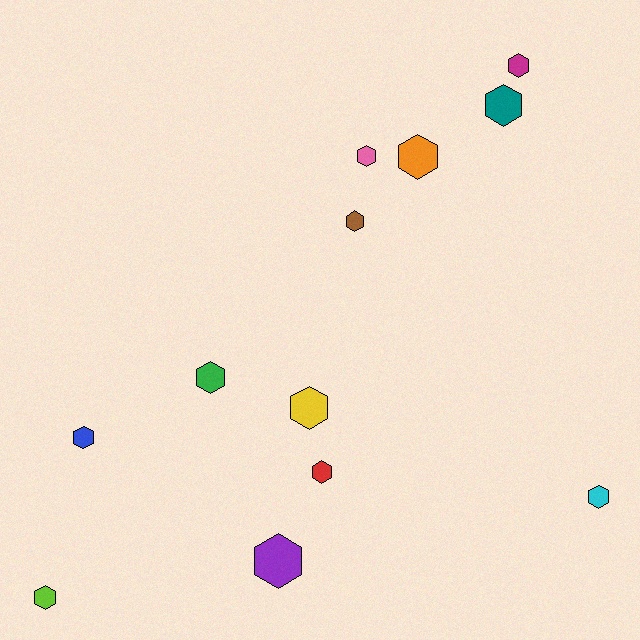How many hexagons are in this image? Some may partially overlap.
There are 12 hexagons.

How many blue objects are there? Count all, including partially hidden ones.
There is 1 blue object.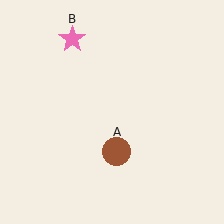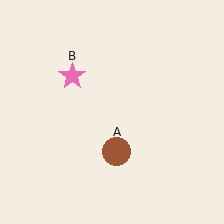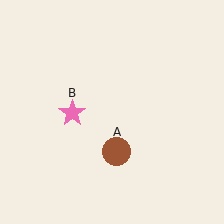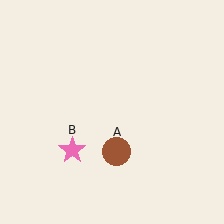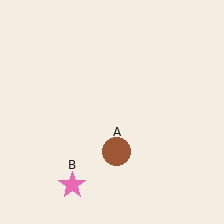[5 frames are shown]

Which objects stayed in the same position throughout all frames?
Brown circle (object A) remained stationary.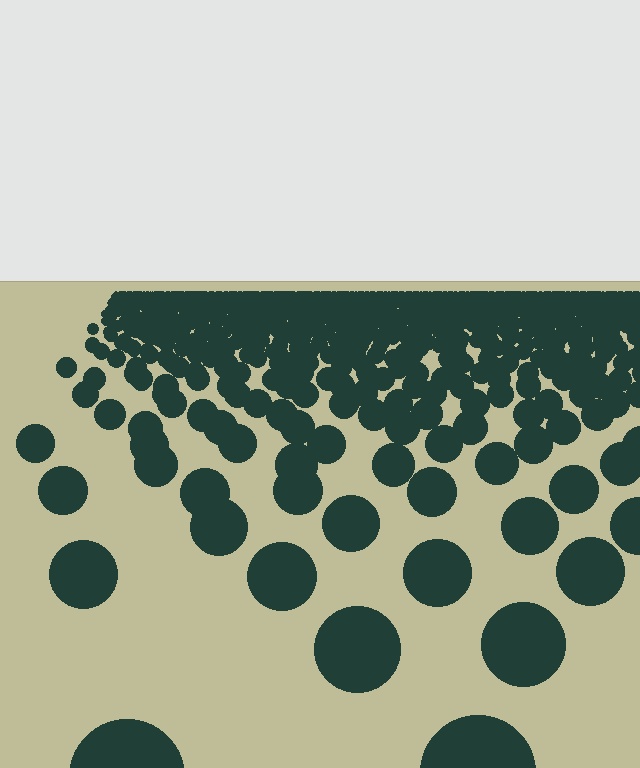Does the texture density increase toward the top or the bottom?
Density increases toward the top.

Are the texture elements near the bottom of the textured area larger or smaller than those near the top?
Larger. Near the bottom, elements are closer to the viewer and appear at a bigger on-screen size.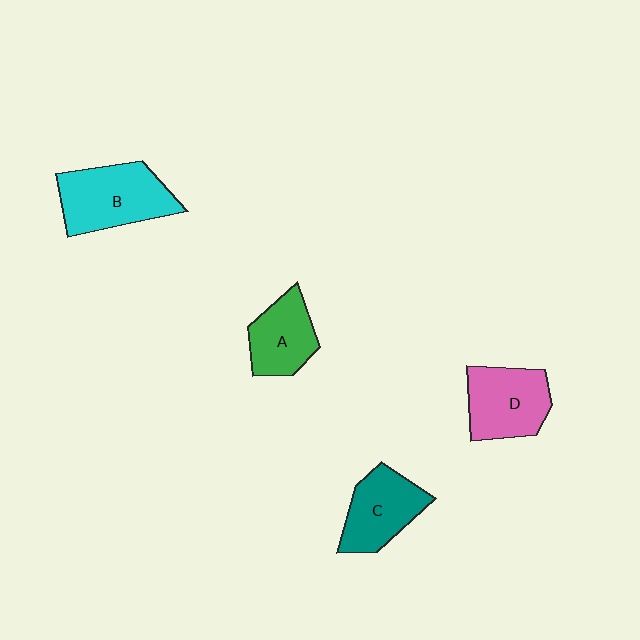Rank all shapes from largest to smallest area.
From largest to smallest: B (cyan), D (pink), C (teal), A (green).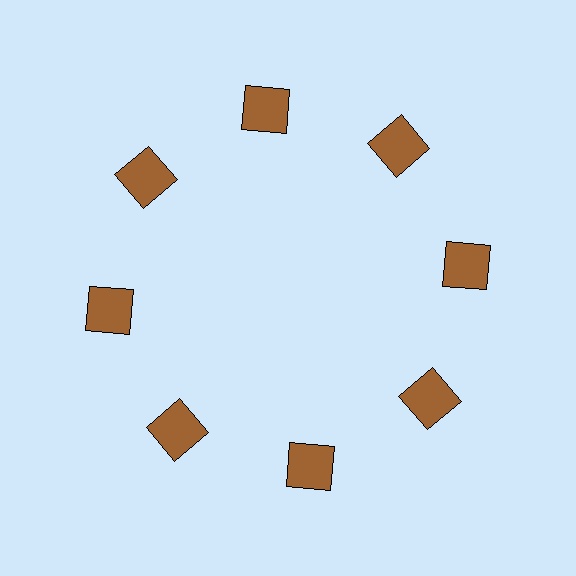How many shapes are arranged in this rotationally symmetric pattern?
There are 8 shapes, arranged in 8 groups of 1.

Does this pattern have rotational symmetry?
Yes, this pattern has 8-fold rotational symmetry. It looks the same after rotating 45 degrees around the center.